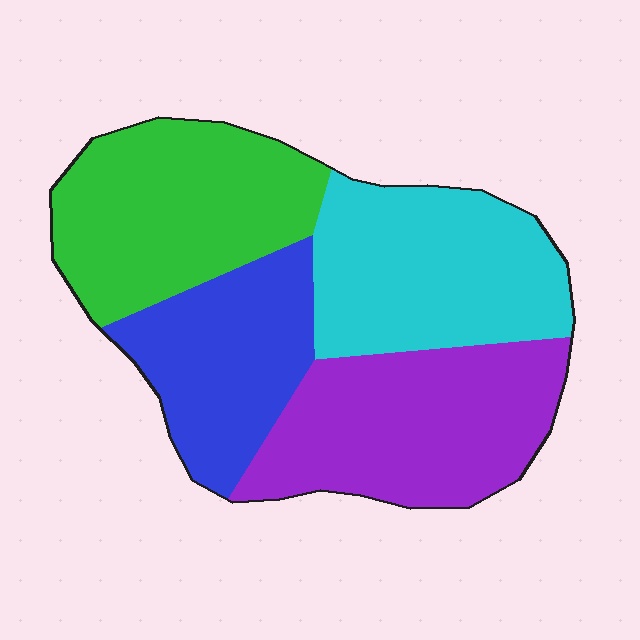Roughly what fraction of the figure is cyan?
Cyan covers around 25% of the figure.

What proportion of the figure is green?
Green covers around 25% of the figure.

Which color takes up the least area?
Blue, at roughly 20%.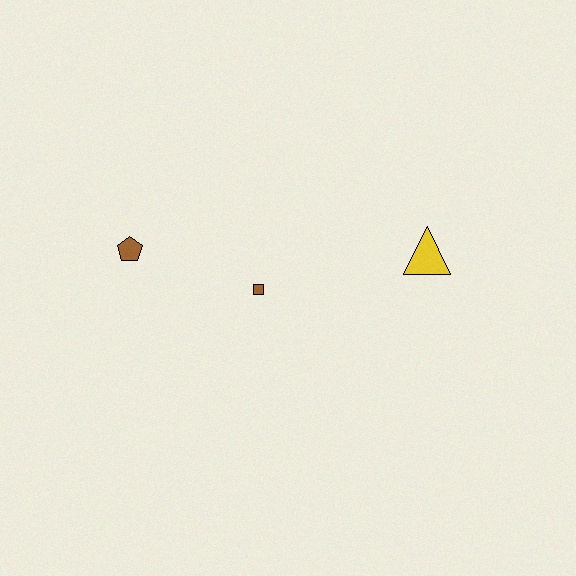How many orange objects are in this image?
There are no orange objects.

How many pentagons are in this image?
There is 1 pentagon.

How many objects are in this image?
There are 3 objects.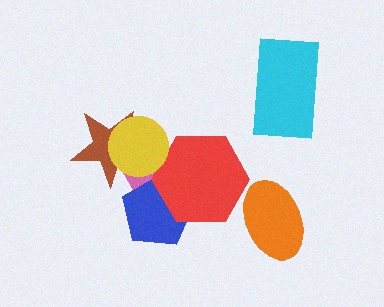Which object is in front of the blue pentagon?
The red hexagon is in front of the blue pentagon.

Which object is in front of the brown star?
The yellow circle is in front of the brown star.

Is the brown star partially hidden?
Yes, it is partially covered by another shape.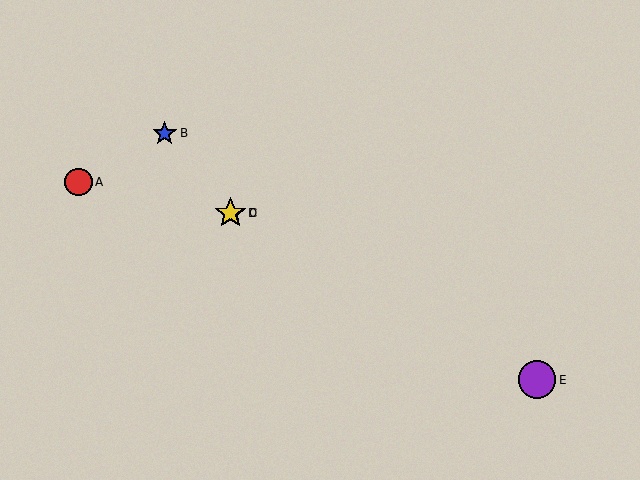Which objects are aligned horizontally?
Objects C, D are aligned horizontally.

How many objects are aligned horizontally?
2 objects (C, D) are aligned horizontally.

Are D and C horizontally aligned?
Yes, both are at y≈213.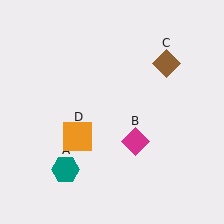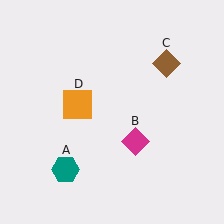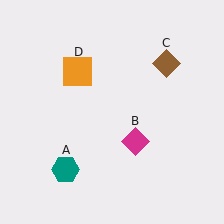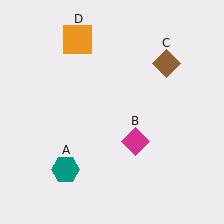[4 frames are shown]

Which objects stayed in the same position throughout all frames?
Teal hexagon (object A) and magenta diamond (object B) and brown diamond (object C) remained stationary.